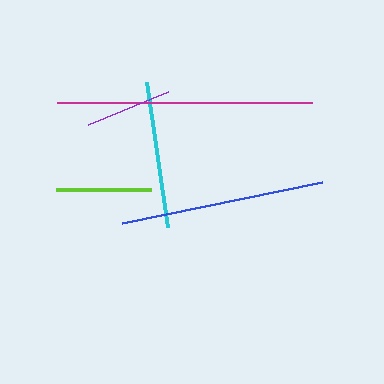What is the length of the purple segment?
The purple segment is approximately 87 pixels long.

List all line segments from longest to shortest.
From longest to shortest: magenta, blue, cyan, lime, purple.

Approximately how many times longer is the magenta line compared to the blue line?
The magenta line is approximately 1.2 times the length of the blue line.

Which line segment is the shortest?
The purple line is the shortest at approximately 87 pixels.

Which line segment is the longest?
The magenta line is the longest at approximately 254 pixels.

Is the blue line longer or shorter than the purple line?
The blue line is longer than the purple line.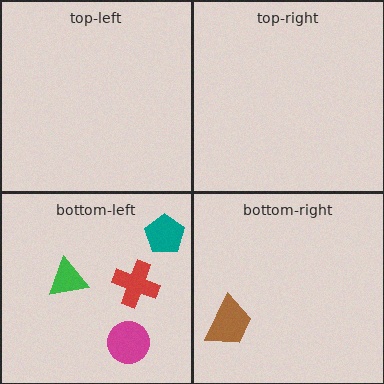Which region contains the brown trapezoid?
The bottom-right region.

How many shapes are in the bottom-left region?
4.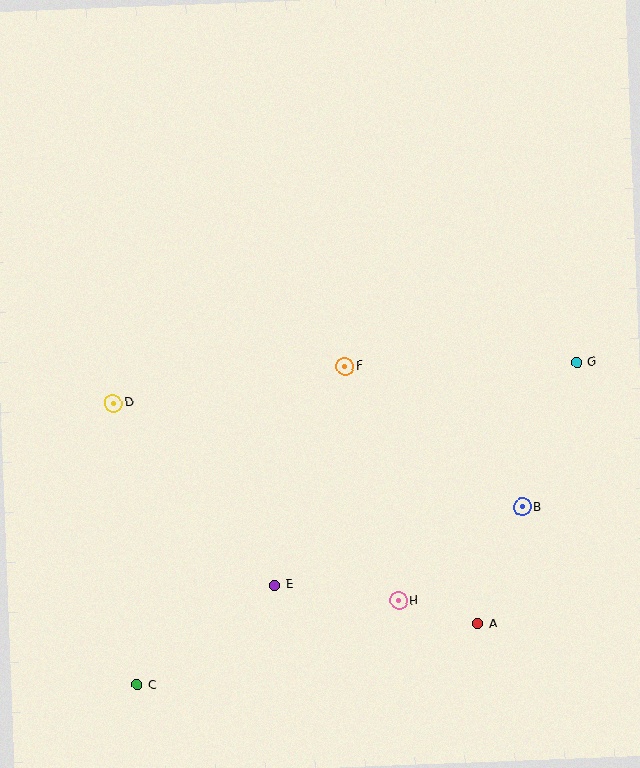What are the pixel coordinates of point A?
Point A is at (478, 624).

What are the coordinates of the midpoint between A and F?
The midpoint between A and F is at (412, 495).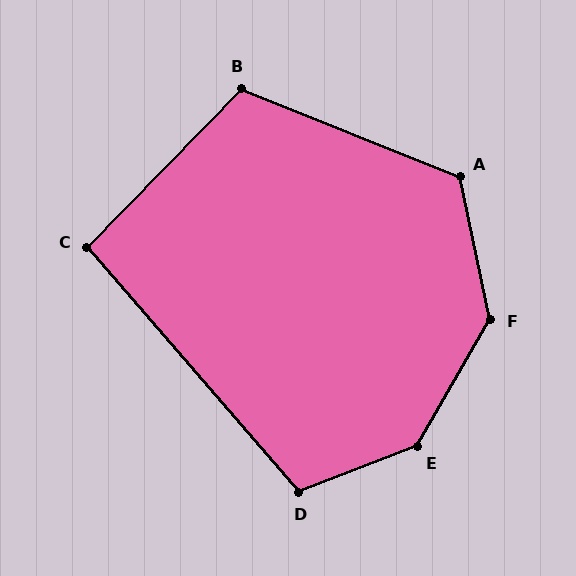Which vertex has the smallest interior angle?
C, at approximately 95 degrees.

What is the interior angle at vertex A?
Approximately 124 degrees (obtuse).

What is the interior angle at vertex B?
Approximately 112 degrees (obtuse).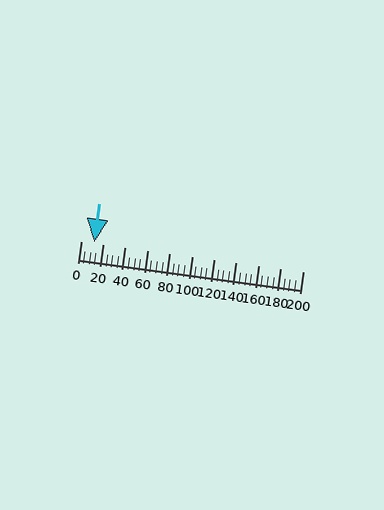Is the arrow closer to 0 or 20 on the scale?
The arrow is closer to 20.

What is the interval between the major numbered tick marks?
The major tick marks are spaced 20 units apart.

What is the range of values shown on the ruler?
The ruler shows values from 0 to 200.